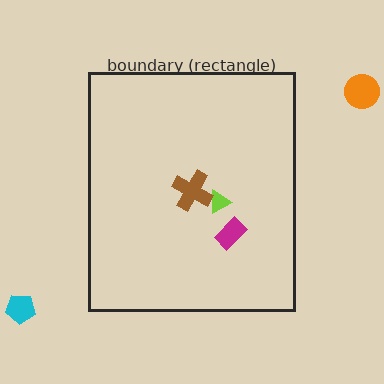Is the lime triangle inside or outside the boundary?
Inside.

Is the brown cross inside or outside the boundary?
Inside.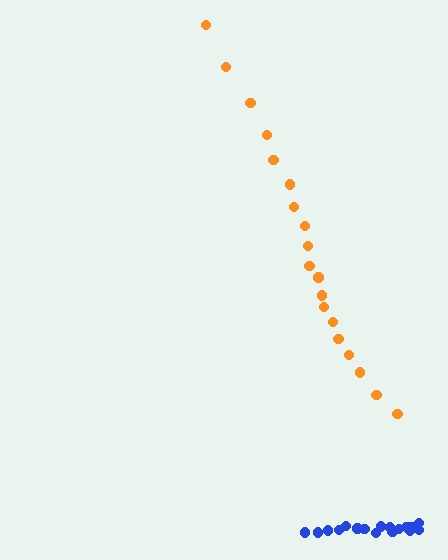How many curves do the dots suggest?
There are 2 distinct paths.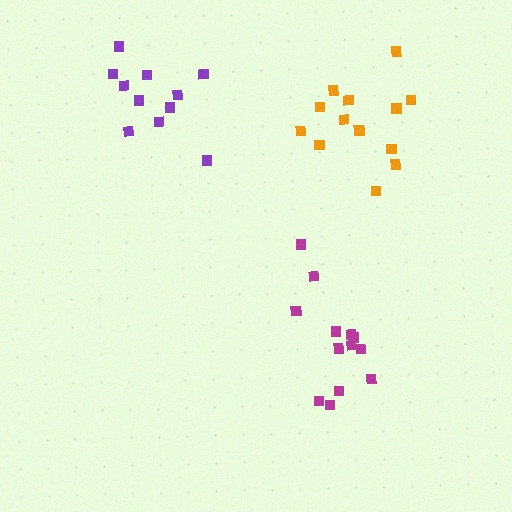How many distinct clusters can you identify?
There are 3 distinct clusters.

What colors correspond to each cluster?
The clusters are colored: magenta, orange, purple.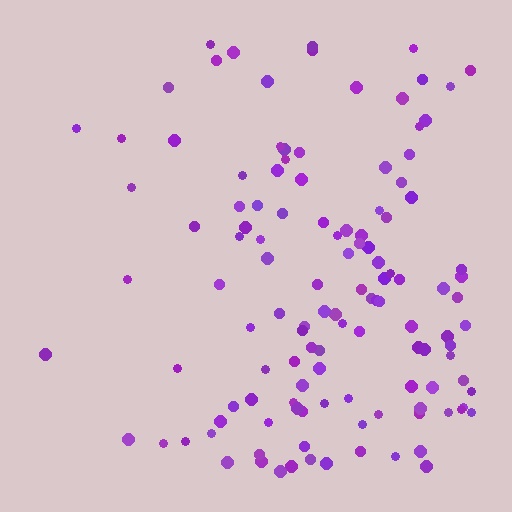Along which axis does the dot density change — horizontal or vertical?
Horizontal.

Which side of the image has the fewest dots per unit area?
The left.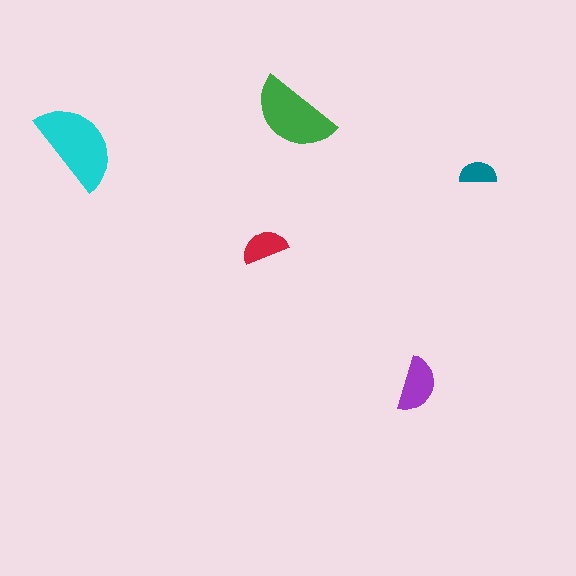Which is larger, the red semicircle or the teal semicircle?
The red one.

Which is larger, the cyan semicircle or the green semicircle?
The cyan one.